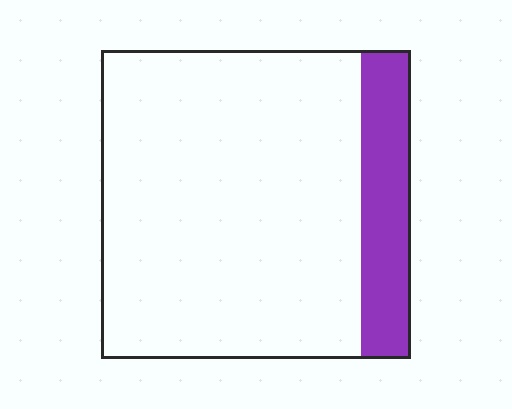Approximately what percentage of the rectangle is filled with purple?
Approximately 15%.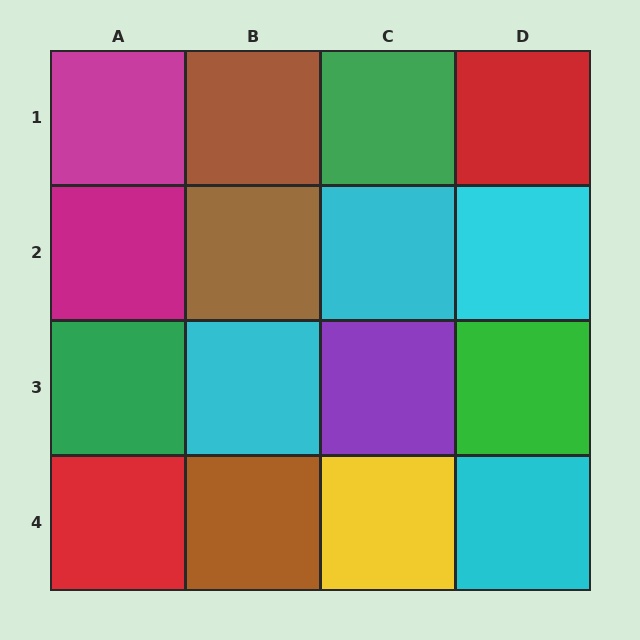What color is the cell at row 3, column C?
Purple.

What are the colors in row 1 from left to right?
Magenta, brown, green, red.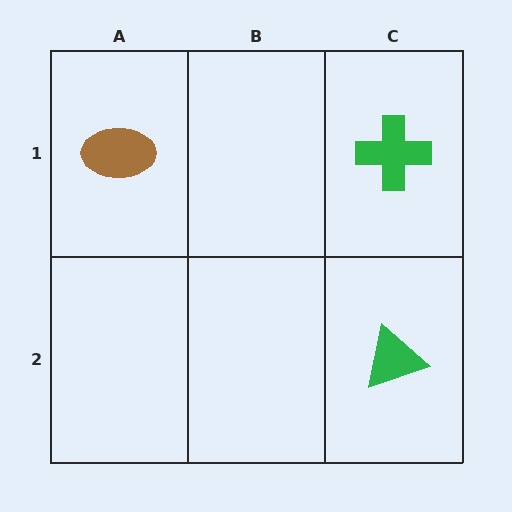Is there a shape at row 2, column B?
No, that cell is empty.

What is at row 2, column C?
A green triangle.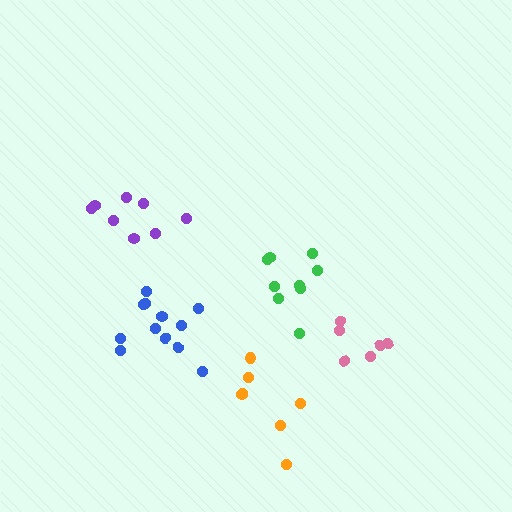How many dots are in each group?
Group 1: 7 dots, Group 2: 6 dots, Group 3: 12 dots, Group 4: 8 dots, Group 5: 9 dots (42 total).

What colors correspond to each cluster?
The clusters are colored: orange, pink, blue, purple, green.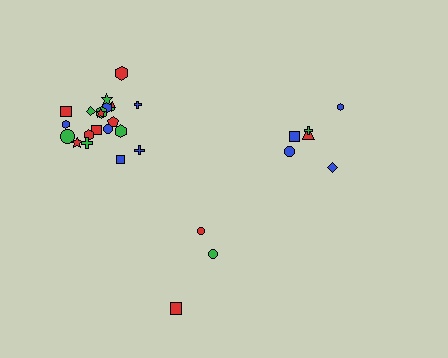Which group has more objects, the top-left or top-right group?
The top-left group.